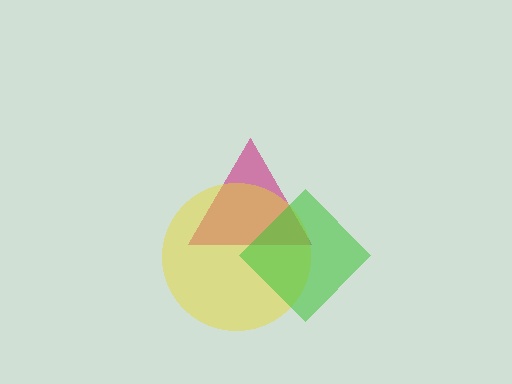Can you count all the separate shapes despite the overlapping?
Yes, there are 3 separate shapes.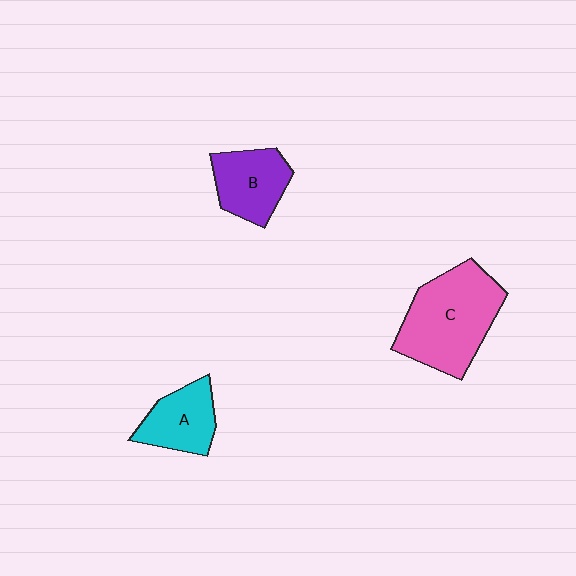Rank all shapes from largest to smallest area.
From largest to smallest: C (pink), B (purple), A (cyan).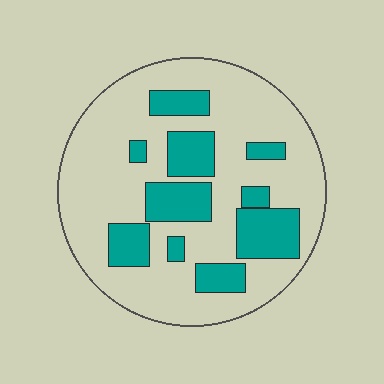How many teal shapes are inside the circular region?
10.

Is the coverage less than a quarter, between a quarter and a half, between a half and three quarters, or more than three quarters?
Between a quarter and a half.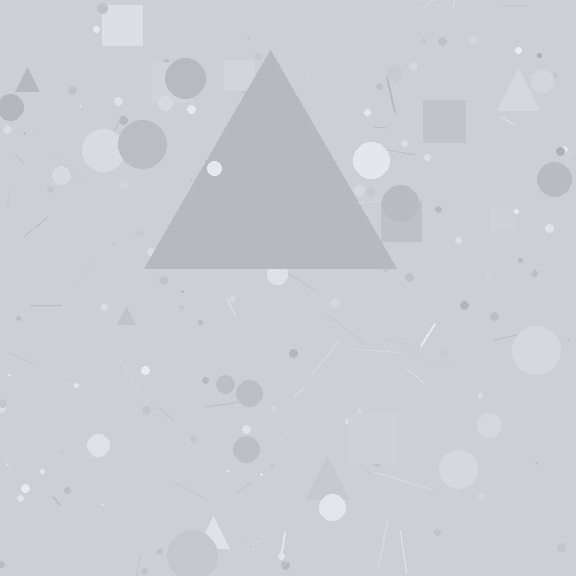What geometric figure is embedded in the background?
A triangle is embedded in the background.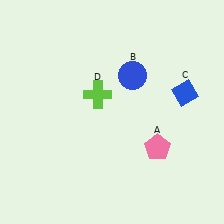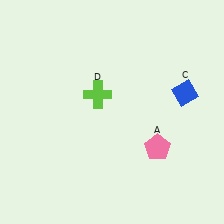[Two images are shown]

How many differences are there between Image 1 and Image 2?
There is 1 difference between the two images.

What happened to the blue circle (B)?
The blue circle (B) was removed in Image 2. It was in the top-right area of Image 1.